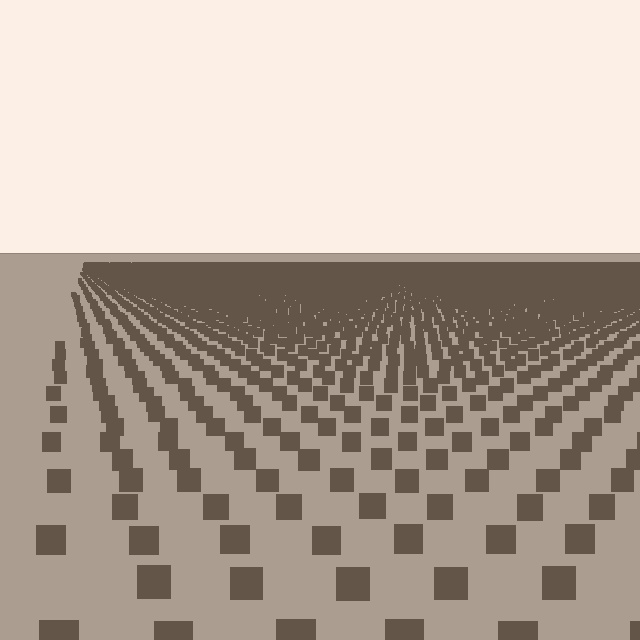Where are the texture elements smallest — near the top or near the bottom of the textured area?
Near the top.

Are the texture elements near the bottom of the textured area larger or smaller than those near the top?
Larger. Near the bottom, elements are closer to the viewer and appear at a bigger on-screen size.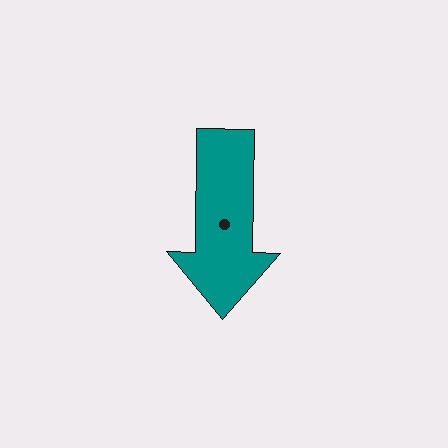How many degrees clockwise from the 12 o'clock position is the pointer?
Approximately 181 degrees.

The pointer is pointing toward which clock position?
Roughly 6 o'clock.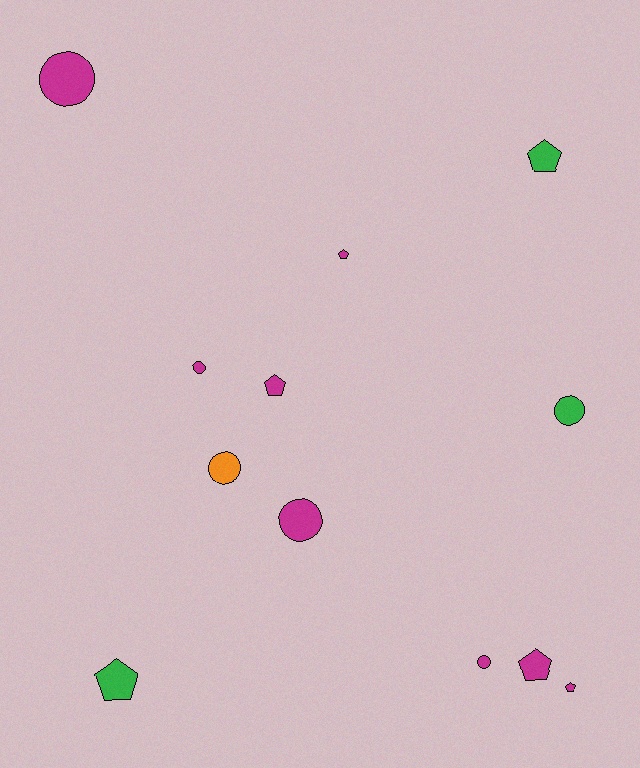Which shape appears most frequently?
Pentagon, with 6 objects.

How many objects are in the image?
There are 12 objects.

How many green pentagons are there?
There are 2 green pentagons.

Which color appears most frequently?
Magenta, with 8 objects.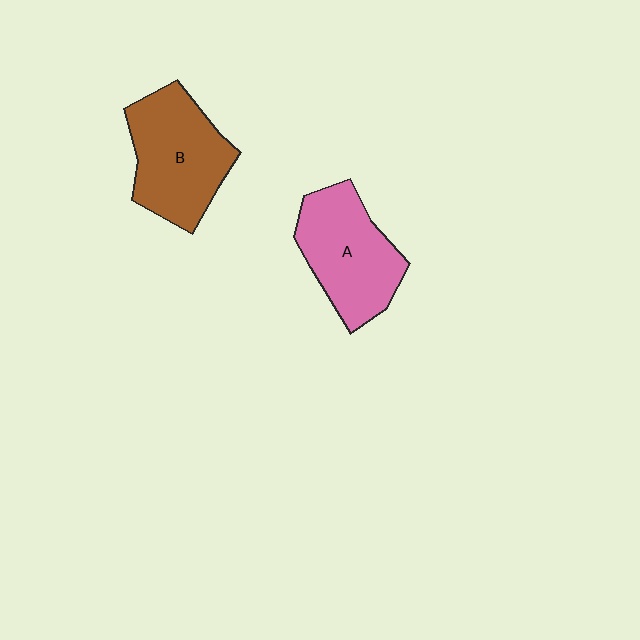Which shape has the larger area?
Shape B (brown).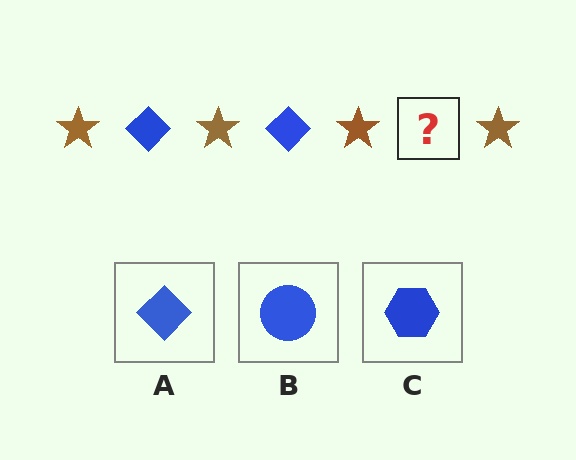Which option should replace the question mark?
Option A.